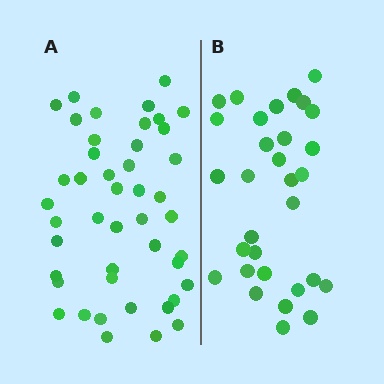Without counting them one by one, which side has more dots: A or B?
Region A (the left region) has more dots.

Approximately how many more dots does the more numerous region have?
Region A has approximately 15 more dots than region B.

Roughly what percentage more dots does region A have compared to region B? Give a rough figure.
About 45% more.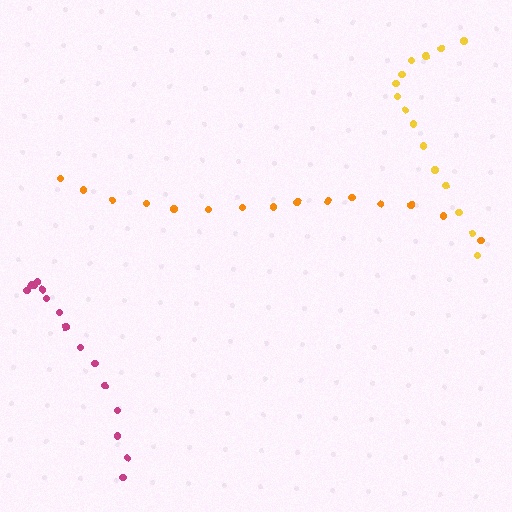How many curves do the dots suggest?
There are 3 distinct paths.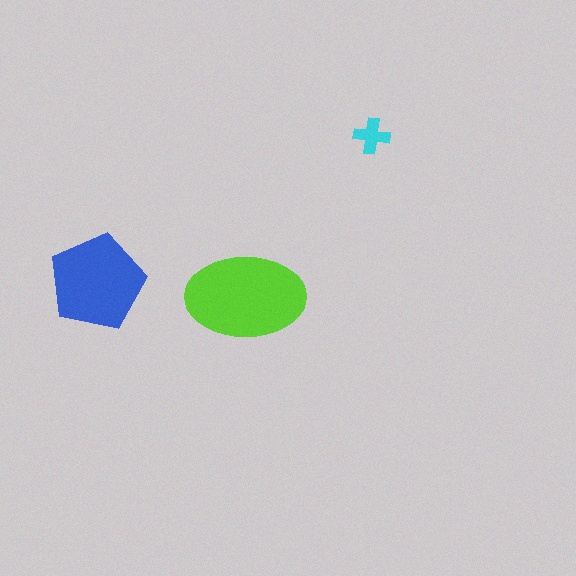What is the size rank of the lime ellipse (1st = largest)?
1st.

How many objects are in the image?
There are 3 objects in the image.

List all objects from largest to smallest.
The lime ellipse, the blue pentagon, the cyan cross.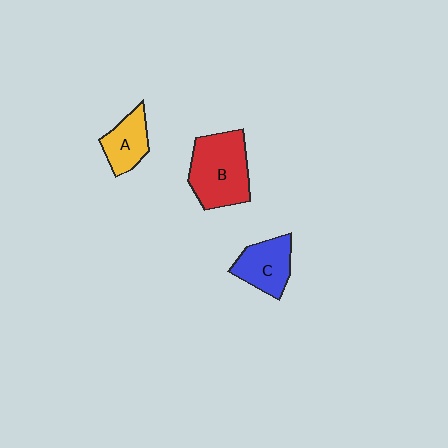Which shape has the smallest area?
Shape A (yellow).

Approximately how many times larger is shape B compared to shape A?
Approximately 1.8 times.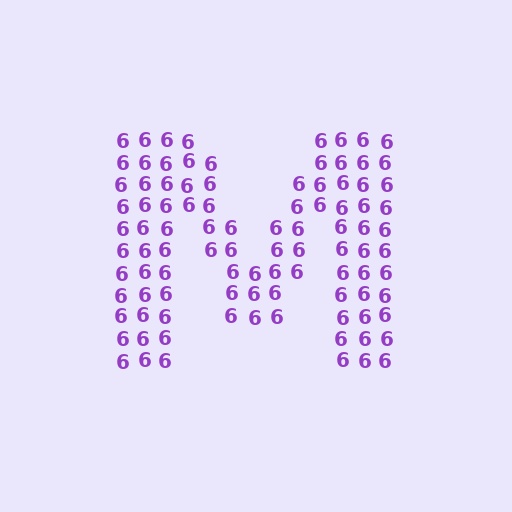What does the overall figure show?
The overall figure shows the letter M.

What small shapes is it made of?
It is made of small digit 6's.